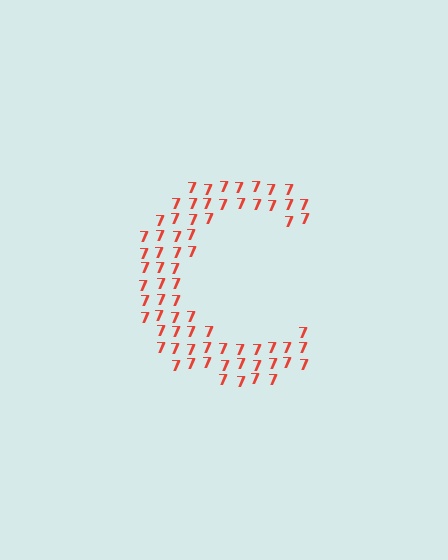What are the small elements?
The small elements are digit 7's.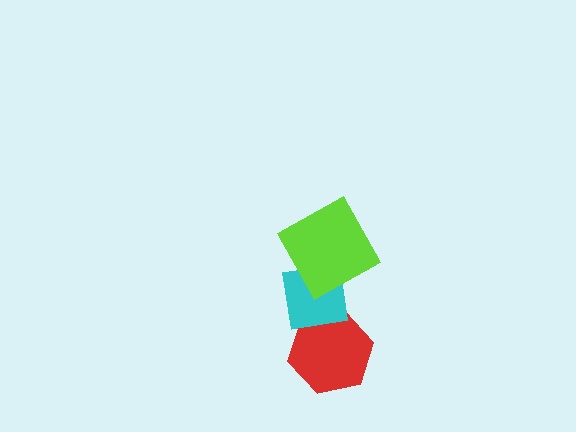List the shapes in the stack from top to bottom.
From top to bottom: the lime square, the cyan square, the red hexagon.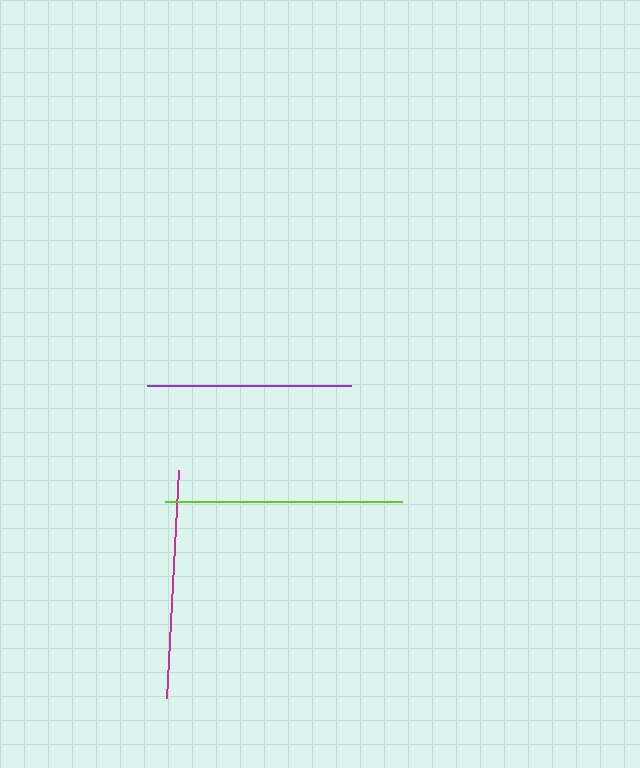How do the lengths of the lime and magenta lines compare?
The lime and magenta lines are approximately the same length.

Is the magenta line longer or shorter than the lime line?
The lime line is longer than the magenta line.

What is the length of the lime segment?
The lime segment is approximately 237 pixels long.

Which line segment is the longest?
The lime line is the longest at approximately 237 pixels.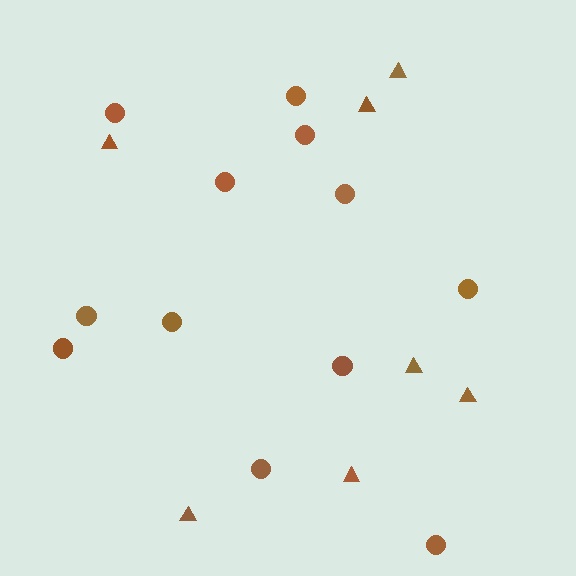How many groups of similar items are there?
There are 2 groups: one group of triangles (7) and one group of circles (12).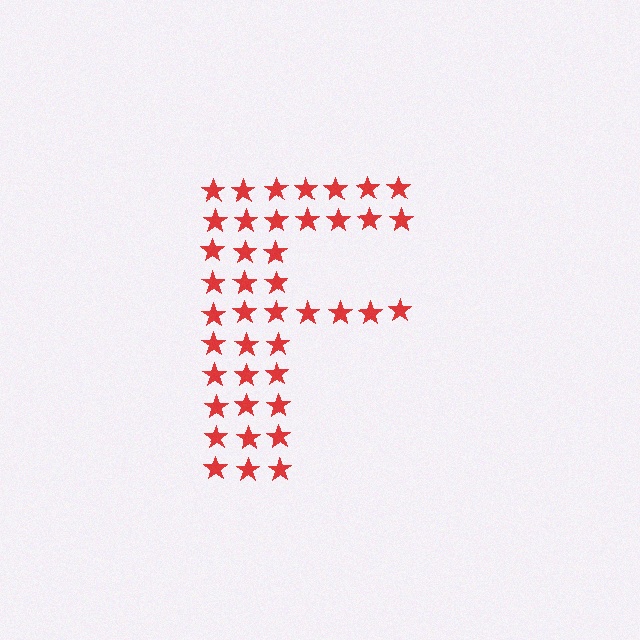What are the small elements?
The small elements are stars.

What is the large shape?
The large shape is the letter F.